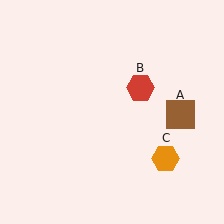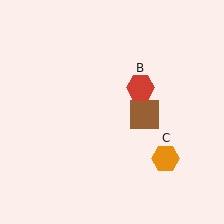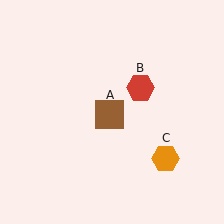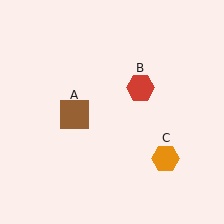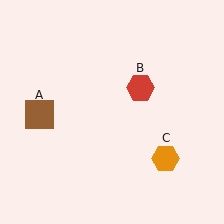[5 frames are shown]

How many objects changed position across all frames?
1 object changed position: brown square (object A).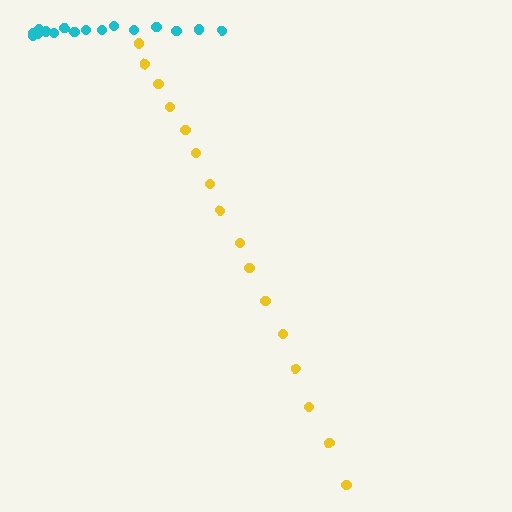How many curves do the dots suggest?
There are 2 distinct paths.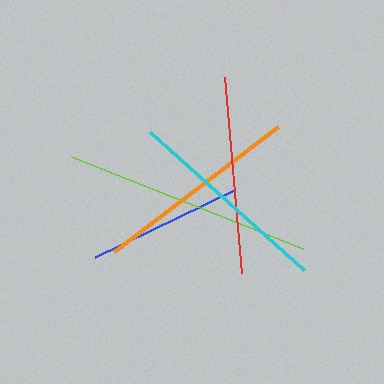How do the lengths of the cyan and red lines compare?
The cyan and red lines are approximately the same length.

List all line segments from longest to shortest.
From longest to shortest: lime, cyan, orange, red, blue.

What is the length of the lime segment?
The lime segment is approximately 250 pixels long.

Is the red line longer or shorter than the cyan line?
The cyan line is longer than the red line.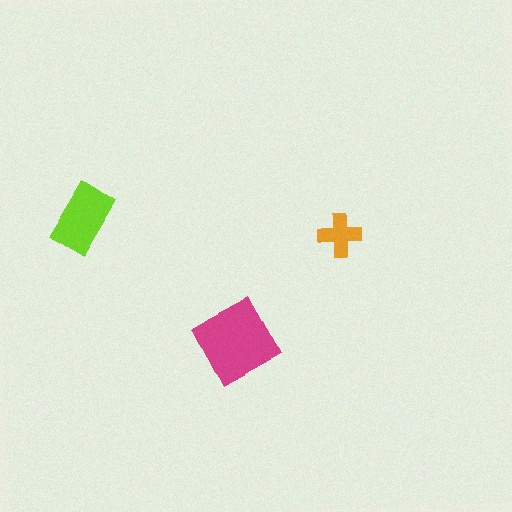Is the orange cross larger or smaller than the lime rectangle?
Smaller.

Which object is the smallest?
The orange cross.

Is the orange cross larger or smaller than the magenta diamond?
Smaller.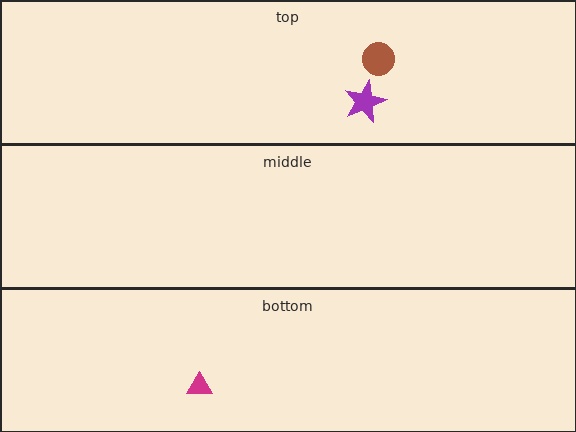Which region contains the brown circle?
The top region.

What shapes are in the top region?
The purple star, the brown circle.